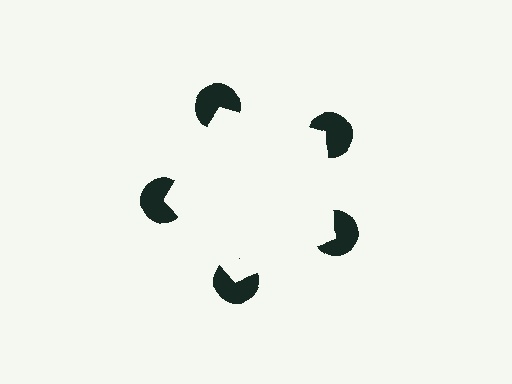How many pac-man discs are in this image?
There are 5 — one at each vertex of the illusory pentagon.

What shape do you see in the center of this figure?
An illusory pentagon — its edges are inferred from the aligned wedge cuts in the pac-man discs, not physically drawn.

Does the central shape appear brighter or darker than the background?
It typically appears slightly brighter than the background, even though no actual brightness change is drawn.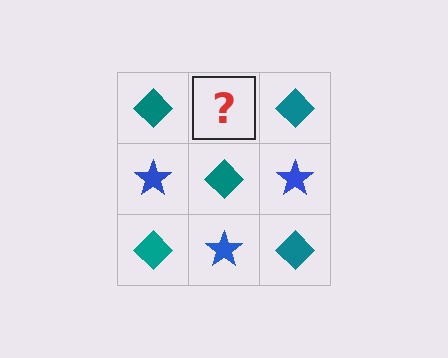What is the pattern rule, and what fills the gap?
The rule is that it alternates teal diamond and blue star in a checkerboard pattern. The gap should be filled with a blue star.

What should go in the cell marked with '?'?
The missing cell should contain a blue star.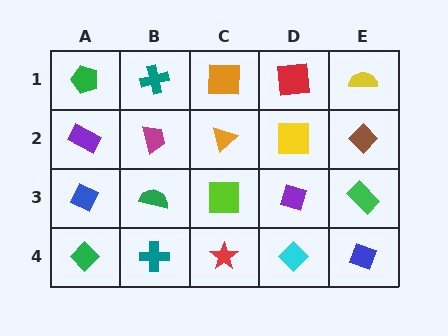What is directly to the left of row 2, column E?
A yellow square.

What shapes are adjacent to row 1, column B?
A magenta trapezoid (row 2, column B), a green pentagon (row 1, column A), an orange square (row 1, column C).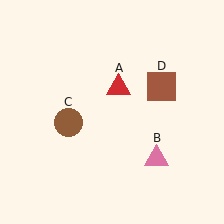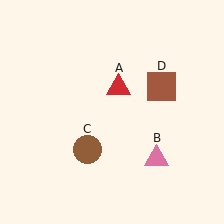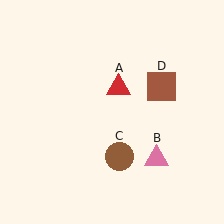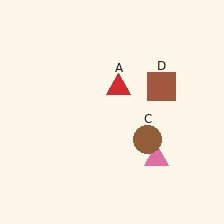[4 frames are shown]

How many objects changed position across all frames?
1 object changed position: brown circle (object C).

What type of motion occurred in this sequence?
The brown circle (object C) rotated counterclockwise around the center of the scene.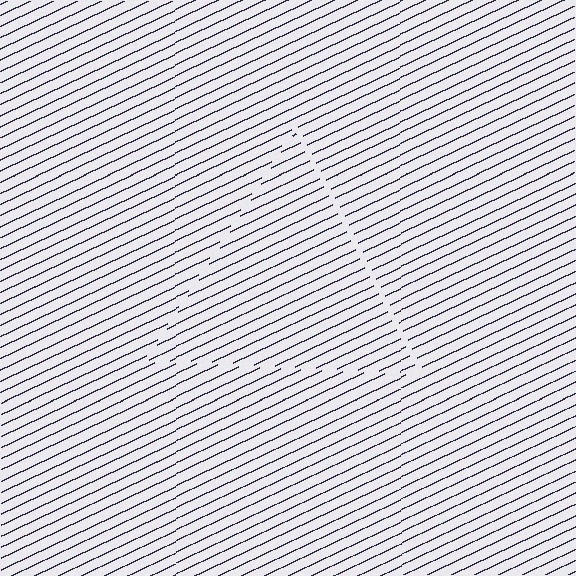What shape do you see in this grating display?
An illusory triangle. The interior of the shape contains the same grating, shifted by half a period — the contour is defined by the phase discontinuity where line-ends from the inner and outer gratings abut.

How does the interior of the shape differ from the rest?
The interior of the shape contains the same grating, shifted by half a period — the contour is defined by the phase discontinuity where line-ends from the inner and outer gratings abut.